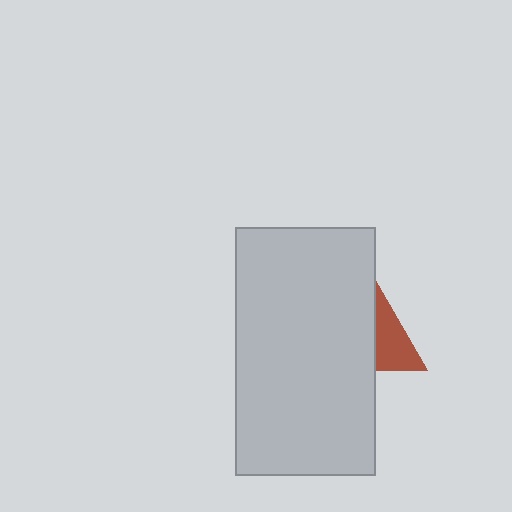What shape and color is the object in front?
The object in front is a light gray rectangle.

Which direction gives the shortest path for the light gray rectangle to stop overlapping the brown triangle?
Moving left gives the shortest separation.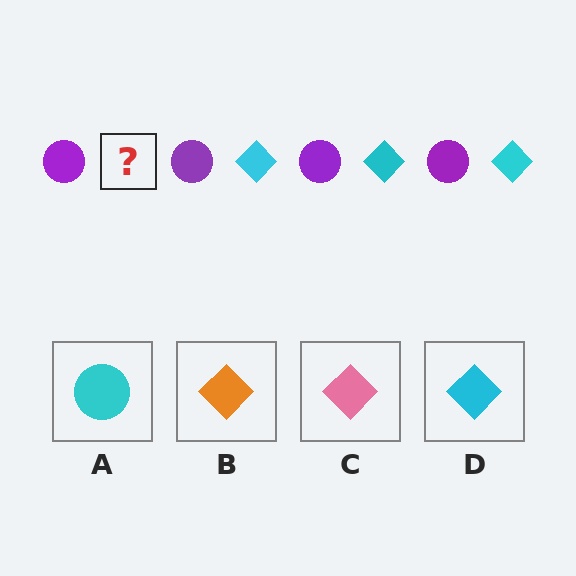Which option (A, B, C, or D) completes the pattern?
D.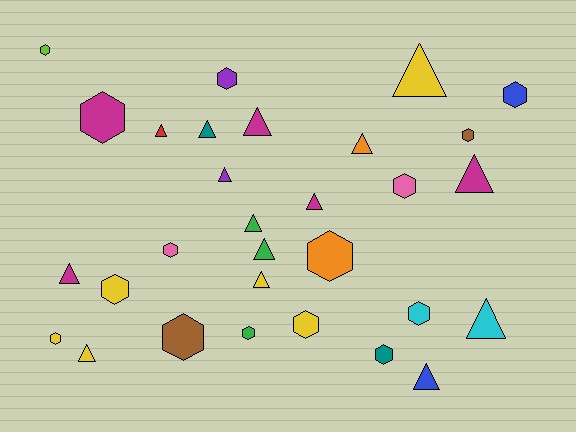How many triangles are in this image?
There are 15 triangles.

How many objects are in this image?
There are 30 objects.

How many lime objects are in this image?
There is 1 lime object.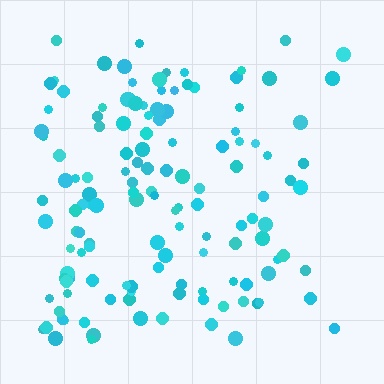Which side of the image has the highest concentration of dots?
The left.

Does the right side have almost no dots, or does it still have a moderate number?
Still a moderate number, just noticeably fewer than the left.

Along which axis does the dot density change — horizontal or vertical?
Horizontal.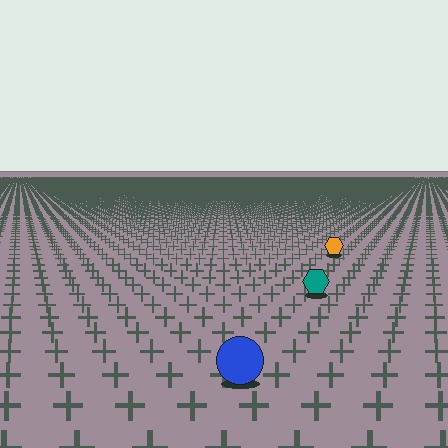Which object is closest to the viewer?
The blue circle is closest. The texture marks near it are larger and more spread out.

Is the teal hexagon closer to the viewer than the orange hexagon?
Yes. The teal hexagon is closer — you can tell from the texture gradient: the ground texture is coarser near it.